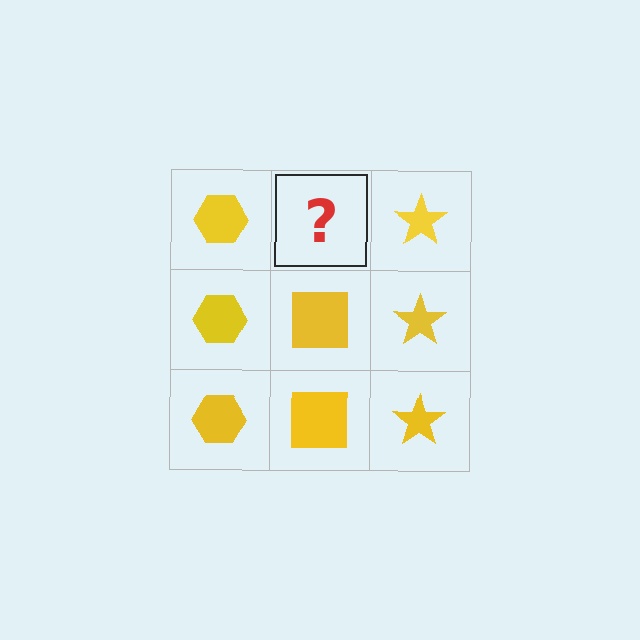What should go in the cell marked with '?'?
The missing cell should contain a yellow square.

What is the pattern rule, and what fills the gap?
The rule is that each column has a consistent shape. The gap should be filled with a yellow square.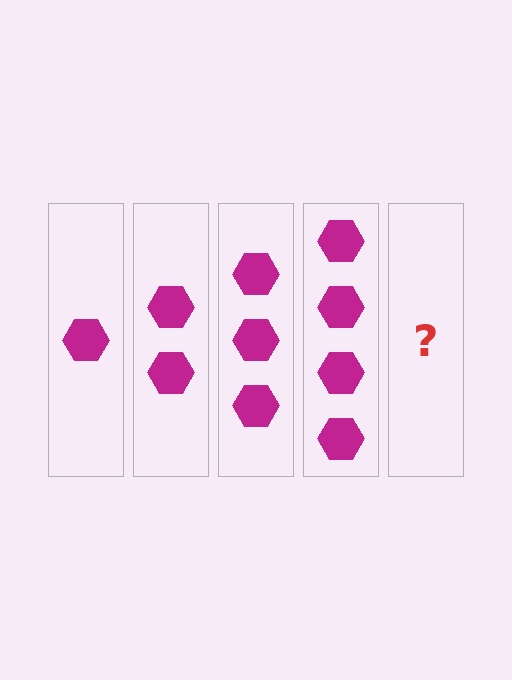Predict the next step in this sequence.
The next step is 5 hexagons.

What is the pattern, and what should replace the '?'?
The pattern is that each step adds one more hexagon. The '?' should be 5 hexagons.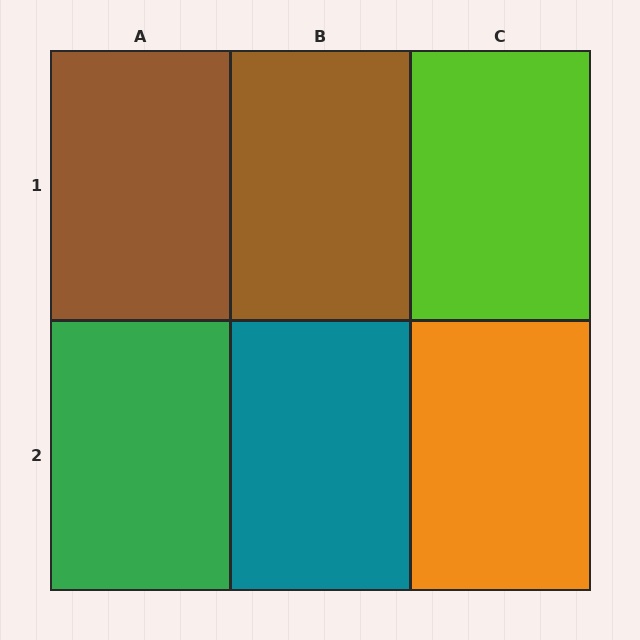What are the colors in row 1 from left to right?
Brown, brown, lime.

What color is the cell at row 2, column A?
Green.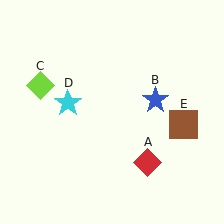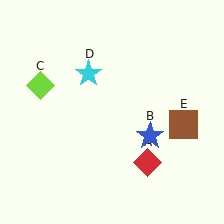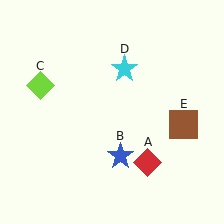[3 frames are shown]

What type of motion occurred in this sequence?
The blue star (object B), cyan star (object D) rotated clockwise around the center of the scene.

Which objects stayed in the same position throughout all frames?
Red diamond (object A) and lime diamond (object C) and brown square (object E) remained stationary.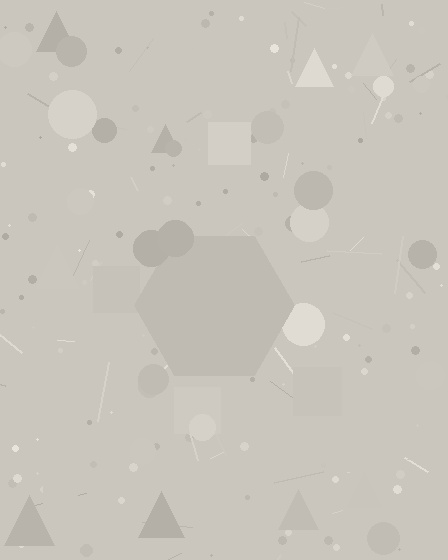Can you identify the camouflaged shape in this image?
The camouflaged shape is a hexagon.